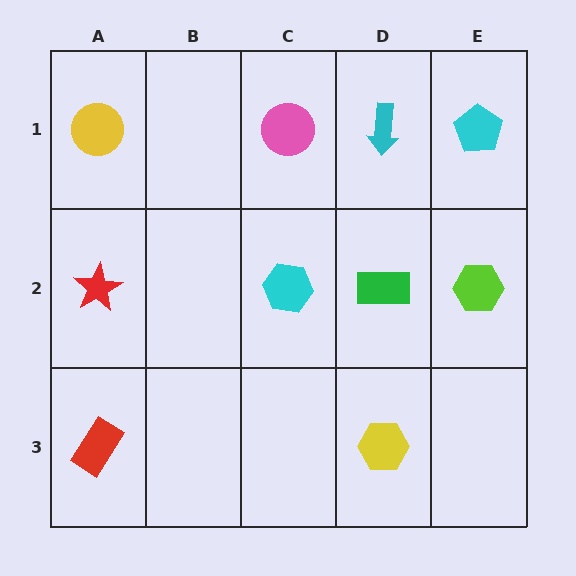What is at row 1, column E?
A cyan pentagon.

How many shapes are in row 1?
4 shapes.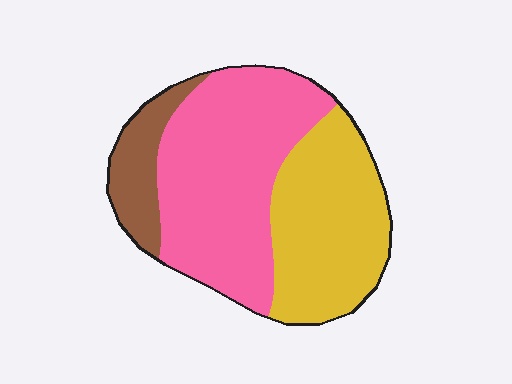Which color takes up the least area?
Brown, at roughly 15%.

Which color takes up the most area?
Pink, at roughly 50%.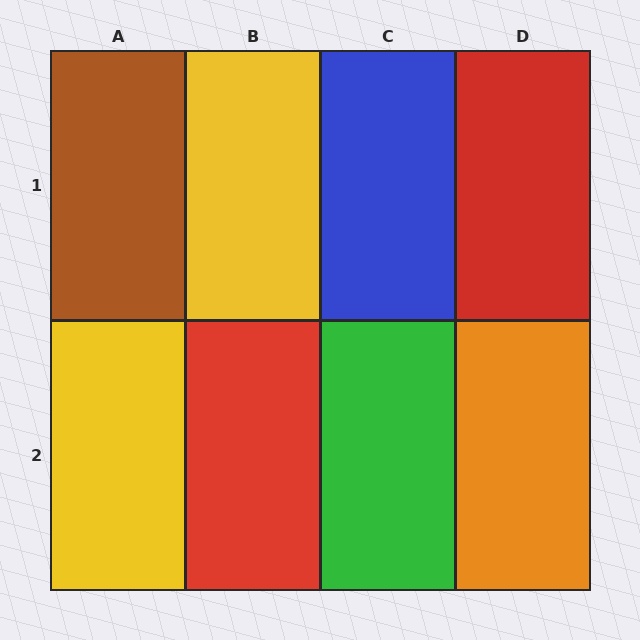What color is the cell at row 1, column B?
Yellow.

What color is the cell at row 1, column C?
Blue.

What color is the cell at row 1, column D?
Red.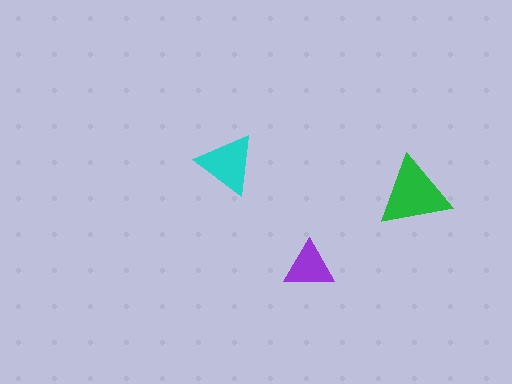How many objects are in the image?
There are 3 objects in the image.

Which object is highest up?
The cyan triangle is topmost.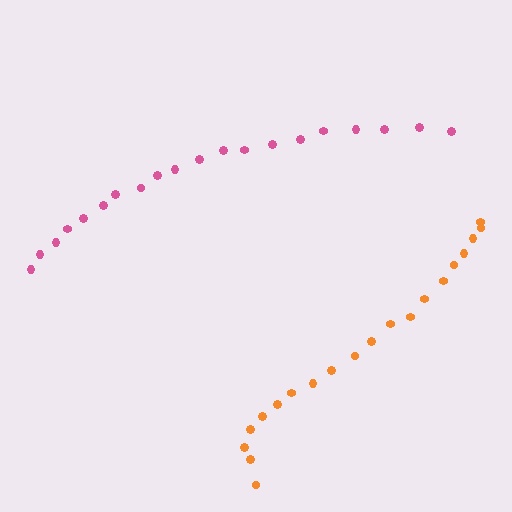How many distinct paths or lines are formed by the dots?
There are 2 distinct paths.